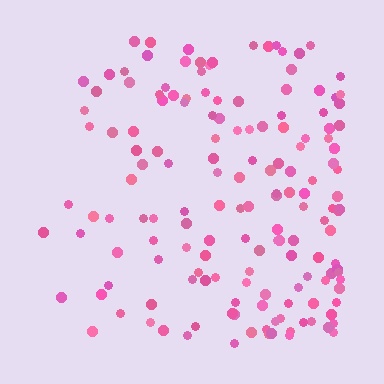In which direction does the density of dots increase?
From left to right, with the right side densest.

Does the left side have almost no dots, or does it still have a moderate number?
Still a moderate number, just noticeably fewer than the right.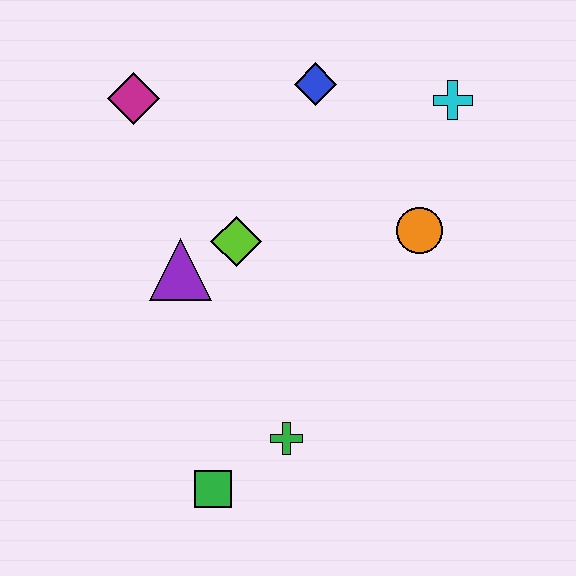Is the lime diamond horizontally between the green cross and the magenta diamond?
Yes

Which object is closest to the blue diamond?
The cyan cross is closest to the blue diamond.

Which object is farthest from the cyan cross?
The green square is farthest from the cyan cross.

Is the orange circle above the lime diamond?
Yes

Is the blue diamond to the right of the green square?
Yes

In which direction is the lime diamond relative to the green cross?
The lime diamond is above the green cross.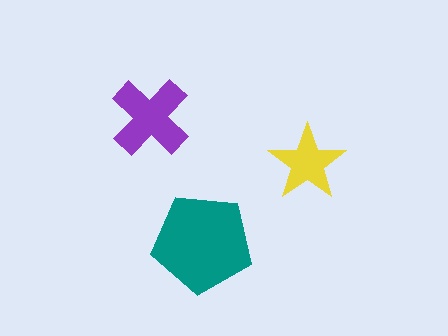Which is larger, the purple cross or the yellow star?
The purple cross.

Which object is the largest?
The teal pentagon.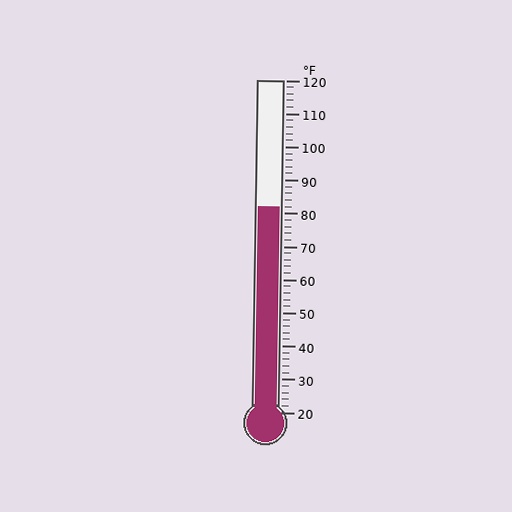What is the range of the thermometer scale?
The thermometer scale ranges from 20°F to 120°F.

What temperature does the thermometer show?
The thermometer shows approximately 82°F.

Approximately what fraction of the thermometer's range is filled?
The thermometer is filled to approximately 60% of its range.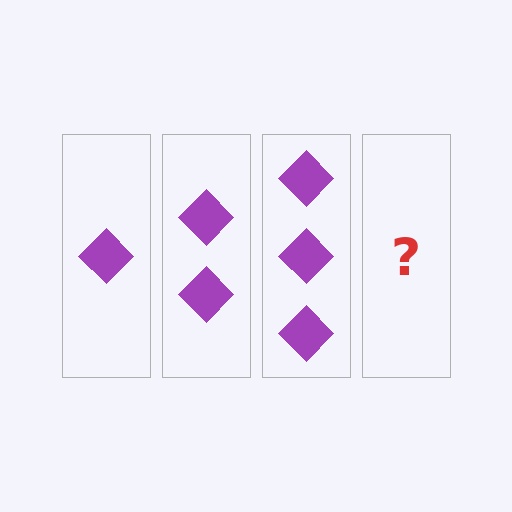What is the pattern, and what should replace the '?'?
The pattern is that each step adds one more diamond. The '?' should be 4 diamonds.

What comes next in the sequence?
The next element should be 4 diamonds.